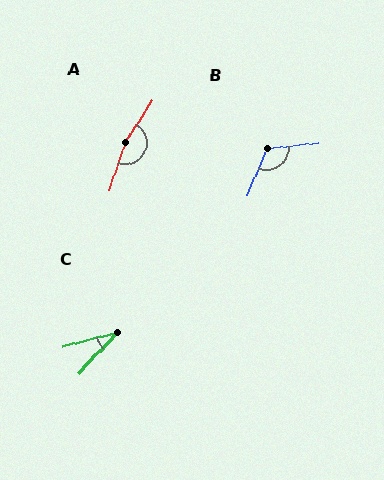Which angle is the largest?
A, at approximately 165 degrees.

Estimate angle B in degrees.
Approximately 119 degrees.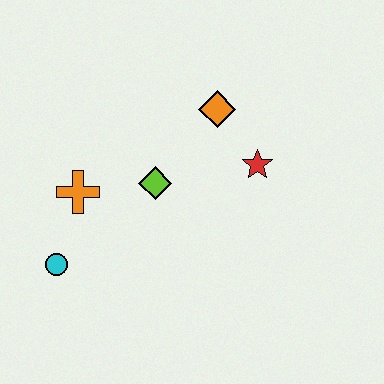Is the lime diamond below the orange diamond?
Yes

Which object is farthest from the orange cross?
The red star is farthest from the orange cross.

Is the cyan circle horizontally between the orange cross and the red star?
No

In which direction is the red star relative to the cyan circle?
The red star is to the right of the cyan circle.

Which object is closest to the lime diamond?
The orange cross is closest to the lime diamond.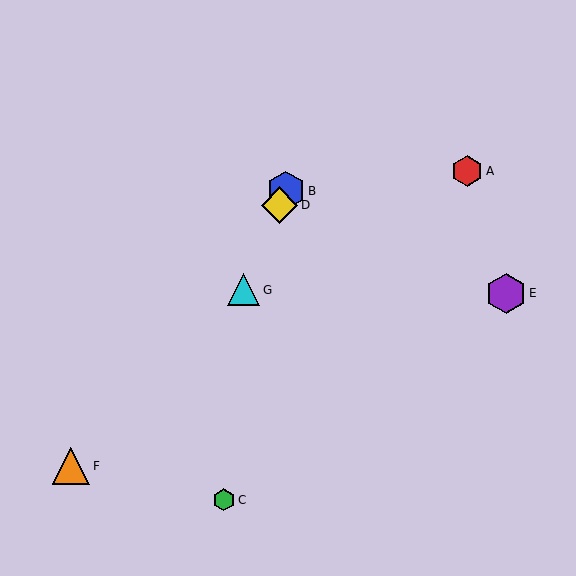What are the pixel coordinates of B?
Object B is at (286, 191).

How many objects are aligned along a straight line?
3 objects (B, D, G) are aligned along a straight line.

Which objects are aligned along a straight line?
Objects B, D, G are aligned along a straight line.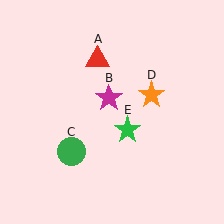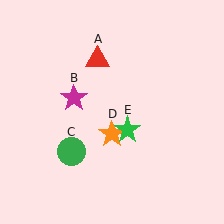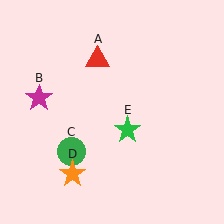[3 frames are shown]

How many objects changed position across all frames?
2 objects changed position: magenta star (object B), orange star (object D).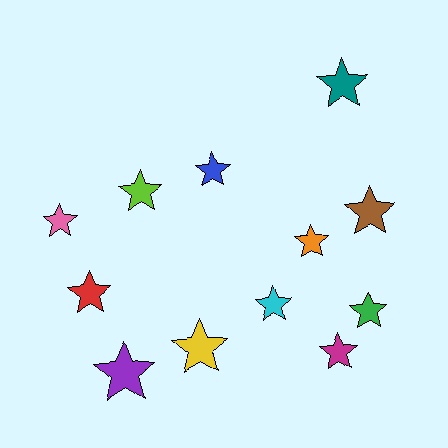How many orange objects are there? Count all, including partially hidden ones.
There is 1 orange object.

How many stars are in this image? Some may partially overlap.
There are 12 stars.